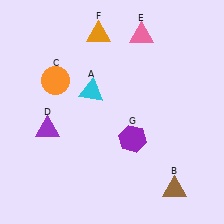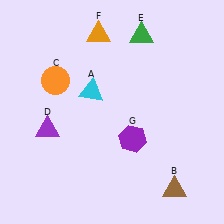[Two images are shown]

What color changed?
The triangle (E) changed from pink in Image 1 to green in Image 2.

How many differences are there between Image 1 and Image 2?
There is 1 difference between the two images.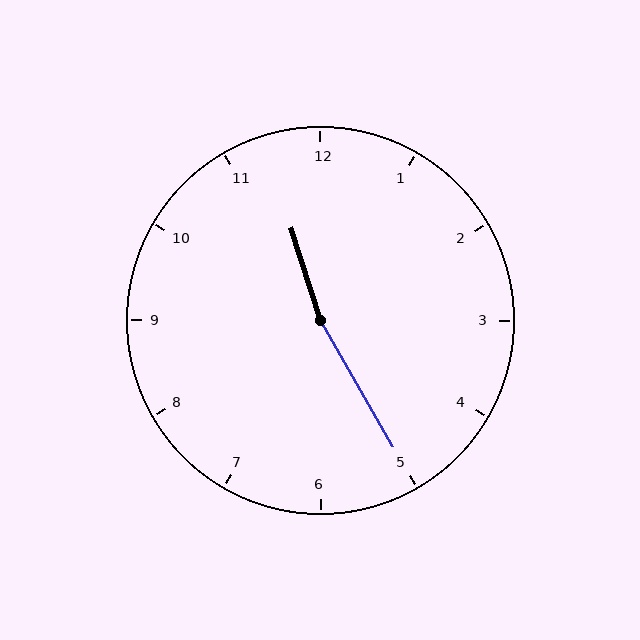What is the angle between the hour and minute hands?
Approximately 168 degrees.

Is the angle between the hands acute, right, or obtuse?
It is obtuse.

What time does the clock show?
11:25.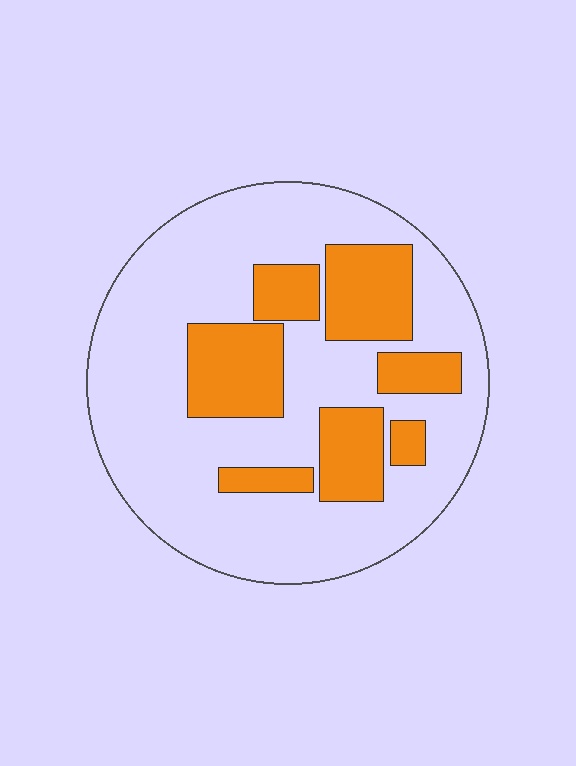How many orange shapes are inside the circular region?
7.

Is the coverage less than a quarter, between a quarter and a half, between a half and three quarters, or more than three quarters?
Between a quarter and a half.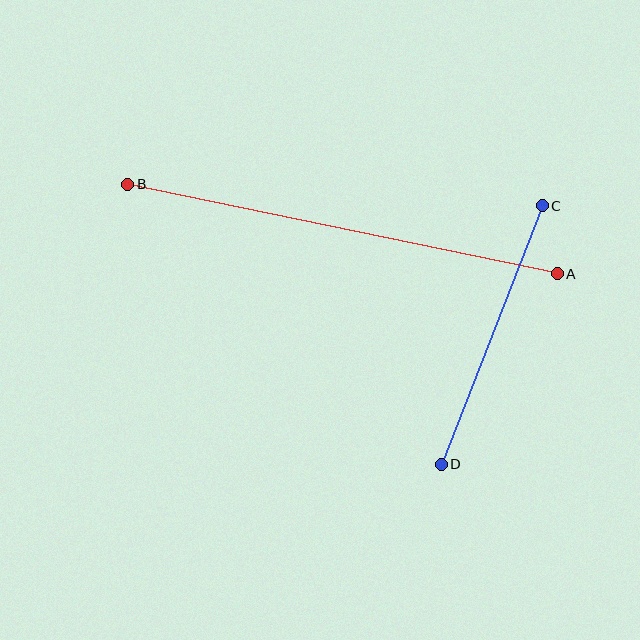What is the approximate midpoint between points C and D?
The midpoint is at approximately (492, 335) pixels.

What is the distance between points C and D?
The distance is approximately 278 pixels.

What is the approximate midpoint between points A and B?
The midpoint is at approximately (342, 229) pixels.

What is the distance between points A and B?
The distance is approximately 439 pixels.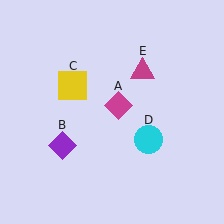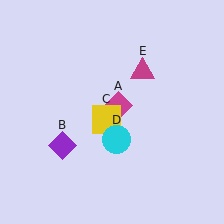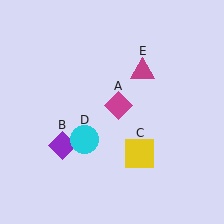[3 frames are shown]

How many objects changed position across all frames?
2 objects changed position: yellow square (object C), cyan circle (object D).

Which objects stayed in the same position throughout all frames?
Magenta diamond (object A) and purple diamond (object B) and magenta triangle (object E) remained stationary.